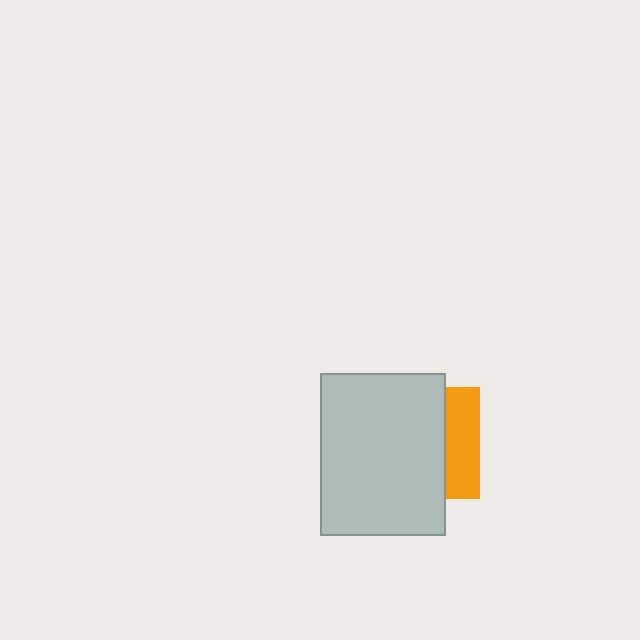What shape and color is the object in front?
The object in front is a light gray rectangle.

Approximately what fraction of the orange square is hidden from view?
Roughly 70% of the orange square is hidden behind the light gray rectangle.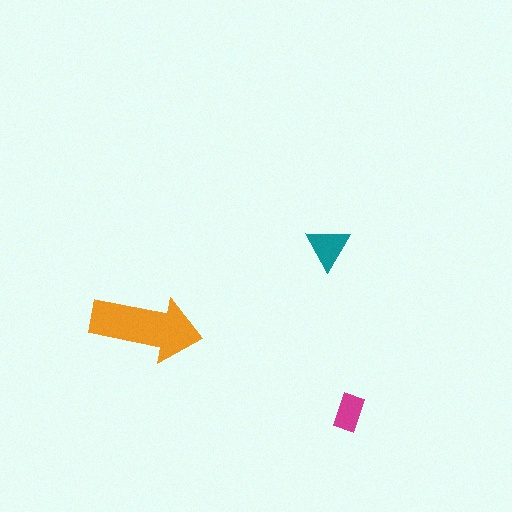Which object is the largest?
The orange arrow.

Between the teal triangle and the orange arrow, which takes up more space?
The orange arrow.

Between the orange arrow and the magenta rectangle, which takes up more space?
The orange arrow.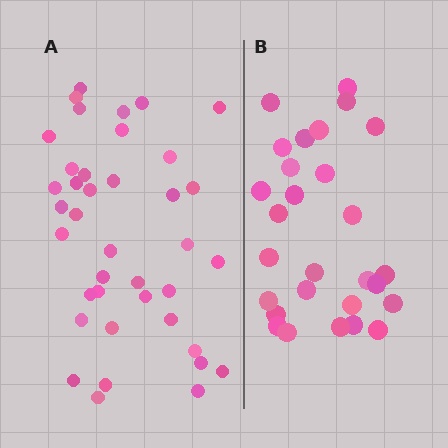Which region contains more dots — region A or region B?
Region A (the left region) has more dots.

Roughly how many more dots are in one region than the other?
Region A has roughly 12 or so more dots than region B.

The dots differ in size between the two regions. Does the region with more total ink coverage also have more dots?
No. Region B has more total ink coverage because its dots are larger, but region A actually contains more individual dots. Total area can be misleading — the number of items is what matters here.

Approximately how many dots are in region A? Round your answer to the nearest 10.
About 40 dots. (The exact count is 39, which rounds to 40.)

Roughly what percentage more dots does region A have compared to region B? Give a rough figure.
About 40% more.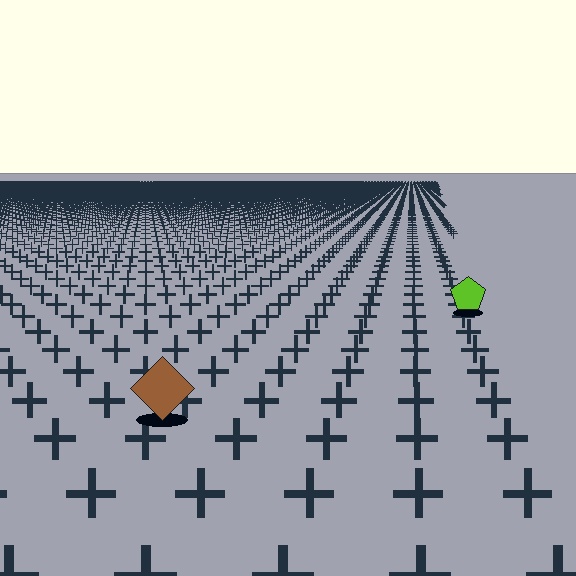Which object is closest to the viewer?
The brown diamond is closest. The texture marks near it are larger and more spread out.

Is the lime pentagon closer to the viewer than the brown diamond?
No. The brown diamond is closer — you can tell from the texture gradient: the ground texture is coarser near it.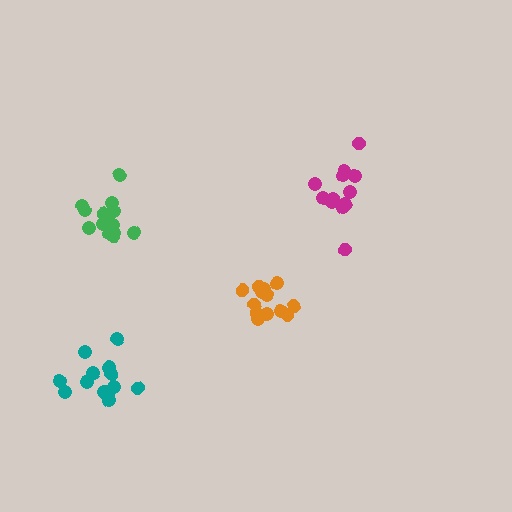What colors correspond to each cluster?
The clusters are colored: orange, green, teal, magenta.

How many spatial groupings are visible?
There are 4 spatial groupings.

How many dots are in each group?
Group 1: 14 dots, Group 2: 16 dots, Group 3: 13 dots, Group 4: 12 dots (55 total).